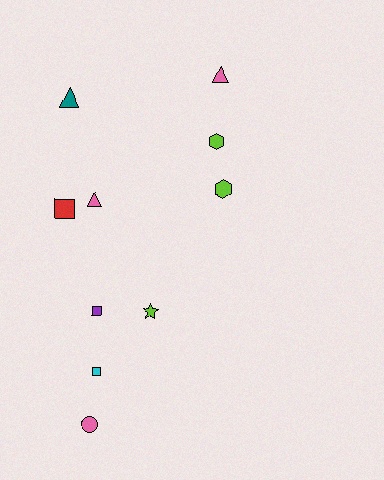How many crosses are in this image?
There are no crosses.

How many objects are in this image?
There are 10 objects.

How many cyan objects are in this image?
There is 1 cyan object.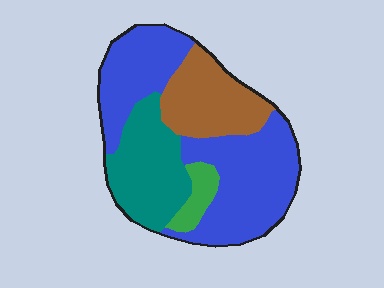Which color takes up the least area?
Green, at roughly 5%.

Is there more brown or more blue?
Blue.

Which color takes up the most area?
Blue, at roughly 50%.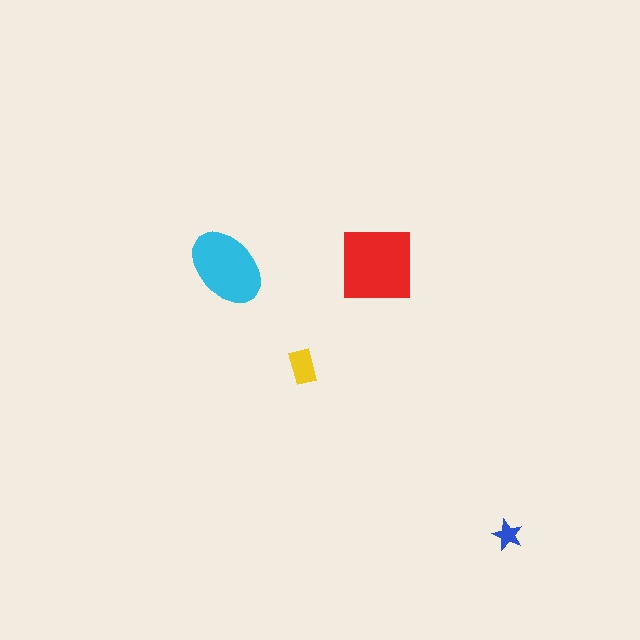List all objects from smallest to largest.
The blue star, the yellow rectangle, the cyan ellipse, the red square.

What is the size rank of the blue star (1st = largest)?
4th.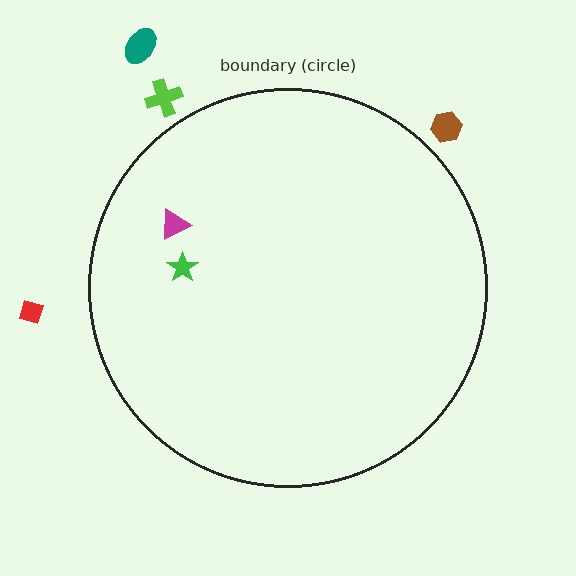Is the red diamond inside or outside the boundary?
Outside.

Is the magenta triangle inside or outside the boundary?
Inside.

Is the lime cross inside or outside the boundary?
Outside.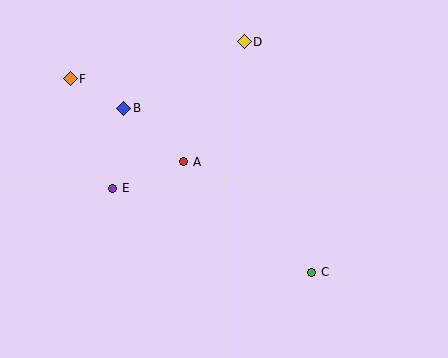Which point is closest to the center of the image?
Point A at (184, 162) is closest to the center.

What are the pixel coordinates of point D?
Point D is at (244, 42).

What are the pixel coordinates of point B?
Point B is at (124, 108).